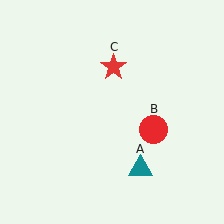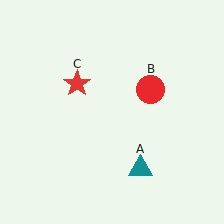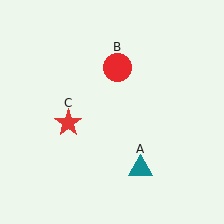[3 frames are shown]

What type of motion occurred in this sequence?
The red circle (object B), red star (object C) rotated counterclockwise around the center of the scene.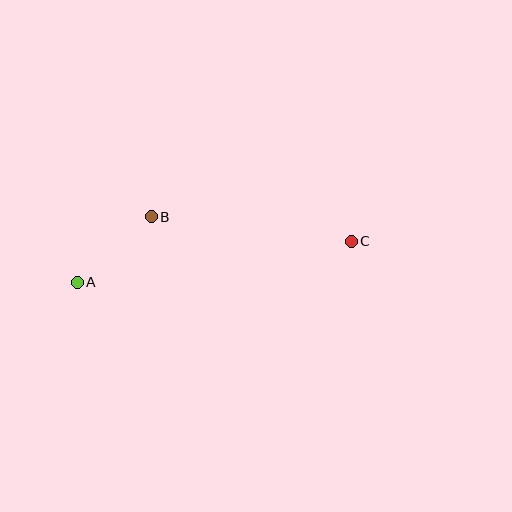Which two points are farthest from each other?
Points A and C are farthest from each other.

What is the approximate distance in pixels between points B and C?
The distance between B and C is approximately 202 pixels.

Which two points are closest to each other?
Points A and B are closest to each other.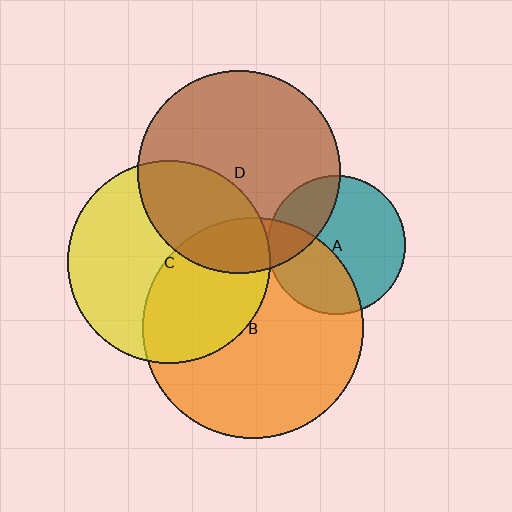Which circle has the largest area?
Circle B (orange).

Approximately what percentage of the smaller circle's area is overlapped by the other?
Approximately 35%.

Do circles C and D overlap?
Yes.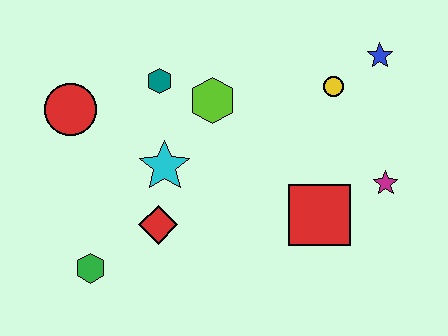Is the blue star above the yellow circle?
Yes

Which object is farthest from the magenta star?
The red circle is farthest from the magenta star.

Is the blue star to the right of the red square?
Yes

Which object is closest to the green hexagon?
The red diamond is closest to the green hexagon.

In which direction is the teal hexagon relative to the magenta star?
The teal hexagon is to the left of the magenta star.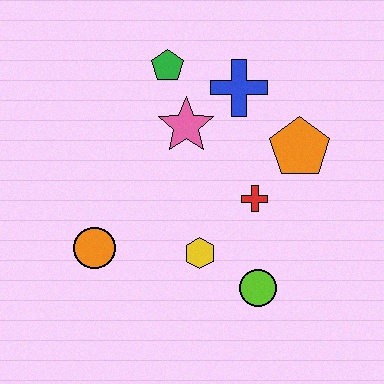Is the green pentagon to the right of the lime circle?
No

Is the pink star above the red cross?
Yes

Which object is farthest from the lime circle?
The green pentagon is farthest from the lime circle.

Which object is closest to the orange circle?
The yellow hexagon is closest to the orange circle.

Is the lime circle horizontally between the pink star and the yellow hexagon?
No